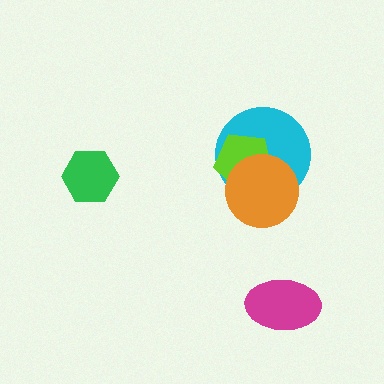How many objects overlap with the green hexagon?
0 objects overlap with the green hexagon.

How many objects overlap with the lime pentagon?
2 objects overlap with the lime pentagon.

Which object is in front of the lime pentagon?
The orange circle is in front of the lime pentagon.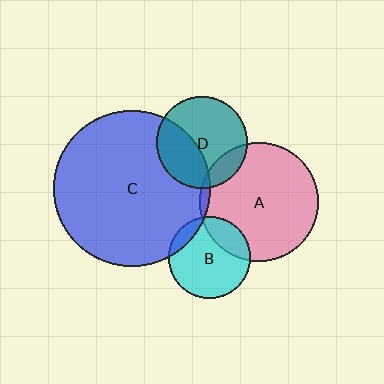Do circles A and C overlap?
Yes.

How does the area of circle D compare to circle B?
Approximately 1.3 times.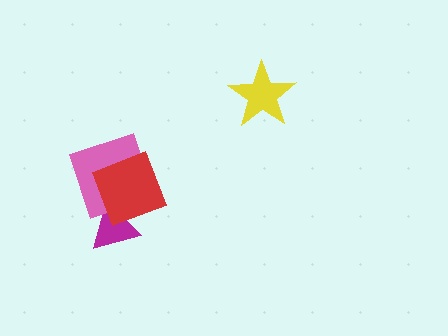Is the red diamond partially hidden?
No, no other shape covers it.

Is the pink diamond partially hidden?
Yes, it is partially covered by another shape.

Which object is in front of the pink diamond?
The red diamond is in front of the pink diamond.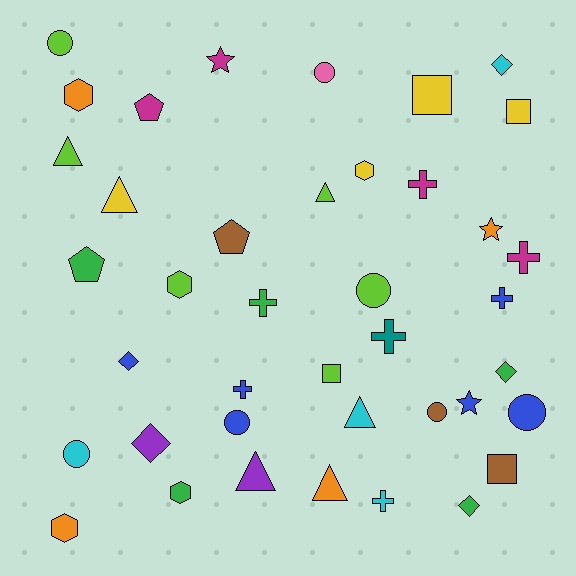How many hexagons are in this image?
There are 5 hexagons.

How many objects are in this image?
There are 40 objects.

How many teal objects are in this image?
There is 1 teal object.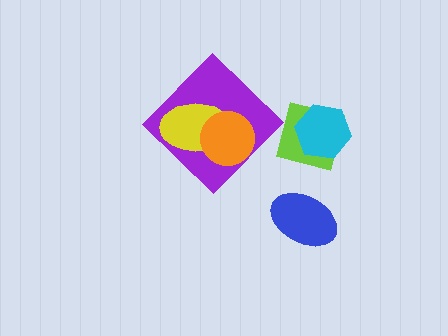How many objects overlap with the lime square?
1 object overlaps with the lime square.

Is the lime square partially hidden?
Yes, it is partially covered by another shape.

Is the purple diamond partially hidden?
Yes, it is partially covered by another shape.